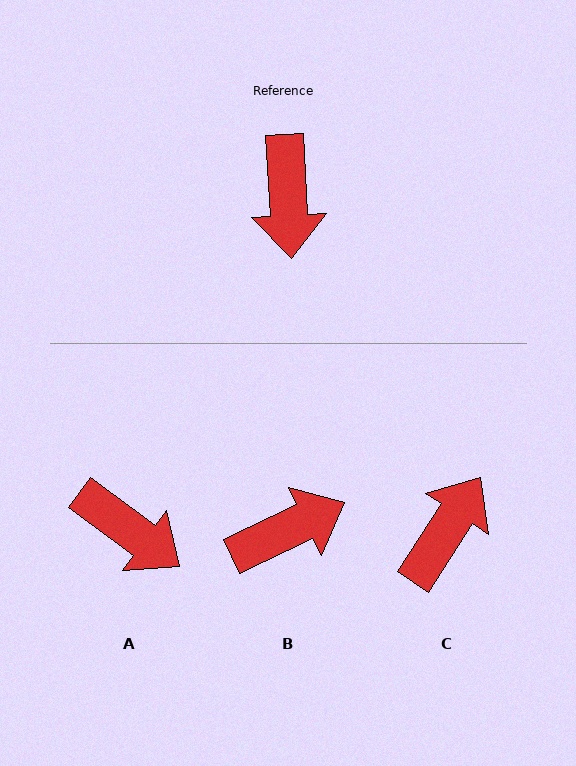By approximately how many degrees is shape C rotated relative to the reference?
Approximately 144 degrees counter-clockwise.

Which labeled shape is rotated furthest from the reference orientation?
C, about 144 degrees away.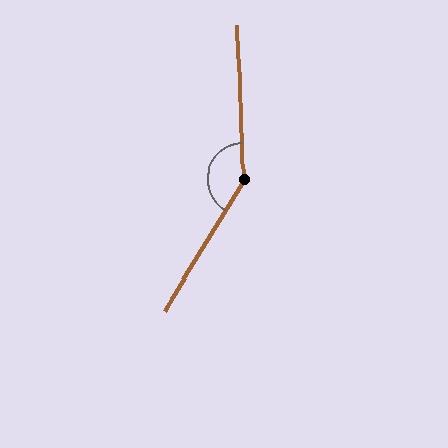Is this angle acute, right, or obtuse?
It is obtuse.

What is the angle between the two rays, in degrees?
Approximately 146 degrees.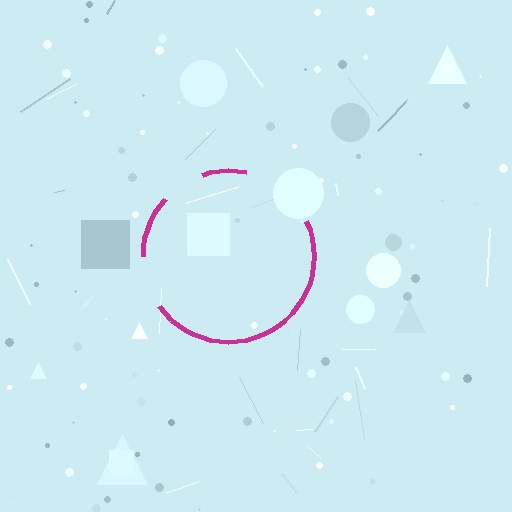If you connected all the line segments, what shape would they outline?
They would outline a circle.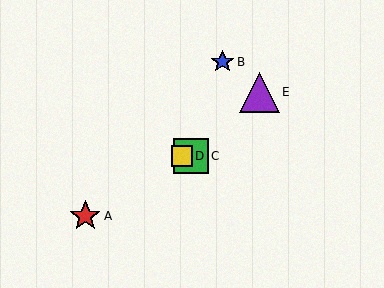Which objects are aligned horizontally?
Objects C, D are aligned horizontally.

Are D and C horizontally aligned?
Yes, both are at y≈156.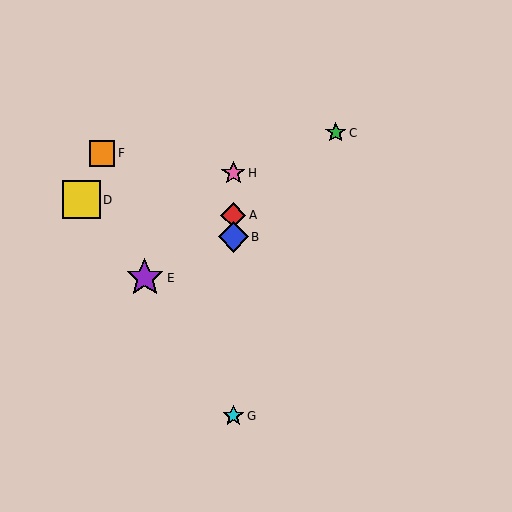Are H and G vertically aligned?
Yes, both are at x≈233.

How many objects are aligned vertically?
4 objects (A, B, G, H) are aligned vertically.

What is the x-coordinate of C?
Object C is at x≈336.